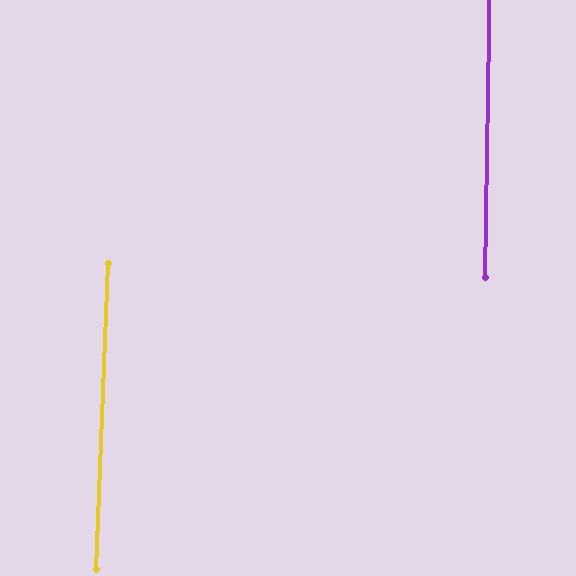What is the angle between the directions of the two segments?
Approximately 2 degrees.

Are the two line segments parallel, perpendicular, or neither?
Parallel — their directions differ by only 1.5°.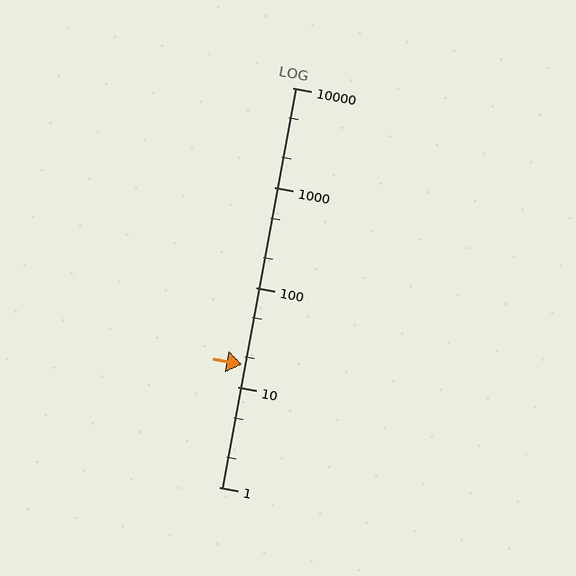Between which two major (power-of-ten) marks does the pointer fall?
The pointer is between 10 and 100.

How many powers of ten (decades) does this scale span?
The scale spans 4 decades, from 1 to 10000.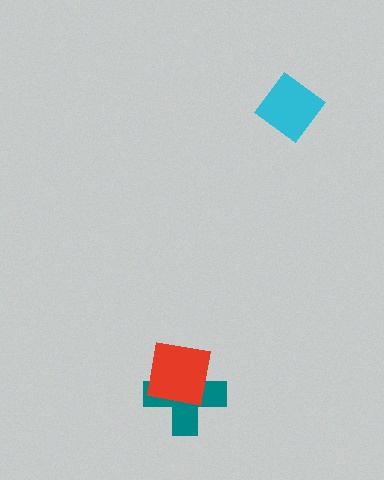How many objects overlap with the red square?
1 object overlaps with the red square.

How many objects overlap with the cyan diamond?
0 objects overlap with the cyan diamond.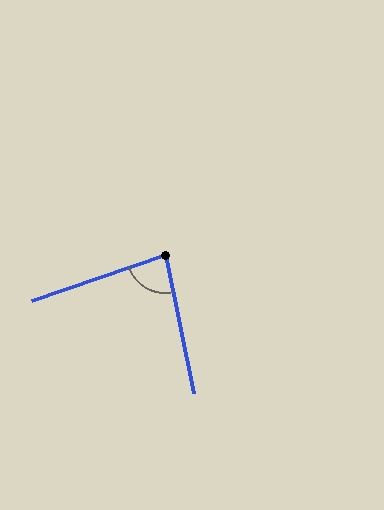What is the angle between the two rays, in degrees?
Approximately 83 degrees.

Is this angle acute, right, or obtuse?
It is acute.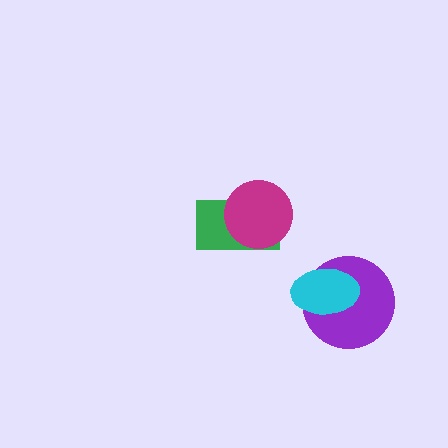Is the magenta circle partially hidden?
No, no other shape covers it.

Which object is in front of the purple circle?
The cyan ellipse is in front of the purple circle.